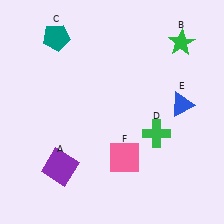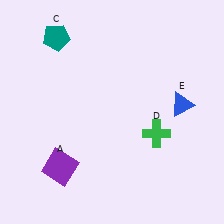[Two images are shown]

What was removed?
The pink square (F), the green star (B) were removed in Image 2.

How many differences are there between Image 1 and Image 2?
There are 2 differences between the two images.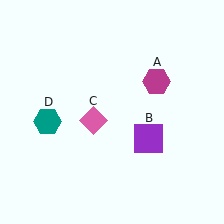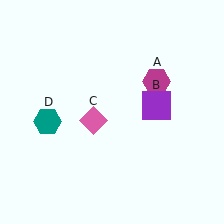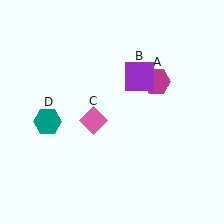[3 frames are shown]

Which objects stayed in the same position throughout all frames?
Magenta hexagon (object A) and pink diamond (object C) and teal hexagon (object D) remained stationary.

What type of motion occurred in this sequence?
The purple square (object B) rotated counterclockwise around the center of the scene.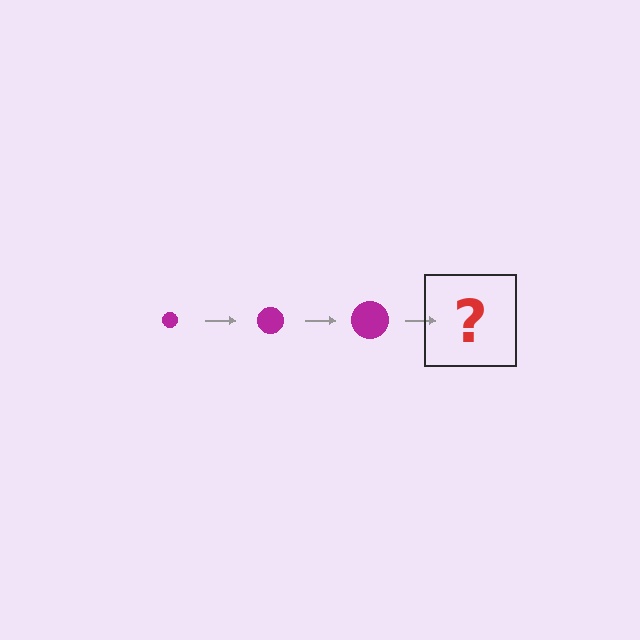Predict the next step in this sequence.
The next step is a magenta circle, larger than the previous one.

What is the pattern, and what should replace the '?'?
The pattern is that the circle gets progressively larger each step. The '?' should be a magenta circle, larger than the previous one.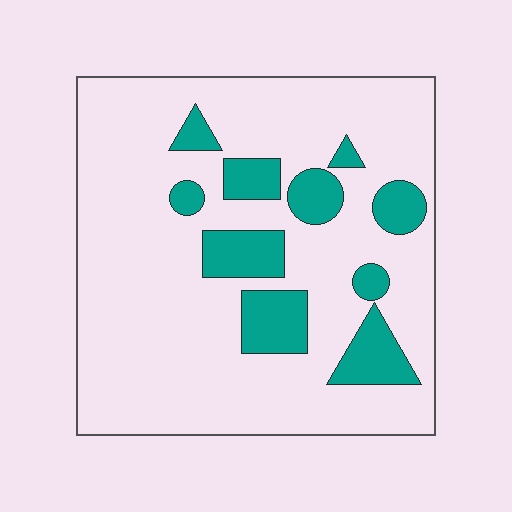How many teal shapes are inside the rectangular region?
10.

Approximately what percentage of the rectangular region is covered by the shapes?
Approximately 20%.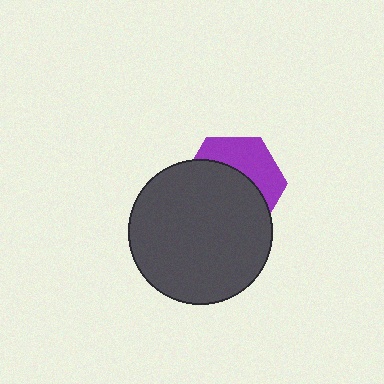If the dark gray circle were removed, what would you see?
You would see the complete purple hexagon.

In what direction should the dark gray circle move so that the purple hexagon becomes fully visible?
The dark gray circle should move down. That is the shortest direction to clear the overlap and leave the purple hexagon fully visible.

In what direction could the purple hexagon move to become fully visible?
The purple hexagon could move up. That would shift it out from behind the dark gray circle entirely.